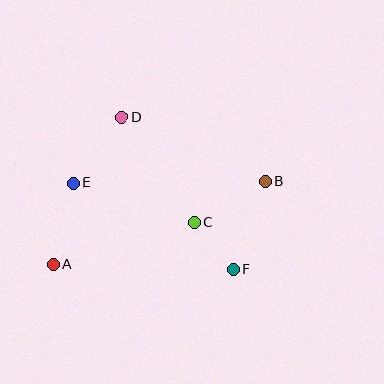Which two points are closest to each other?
Points C and F are closest to each other.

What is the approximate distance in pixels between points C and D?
The distance between C and D is approximately 127 pixels.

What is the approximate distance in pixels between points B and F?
The distance between B and F is approximately 93 pixels.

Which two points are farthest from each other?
Points A and B are farthest from each other.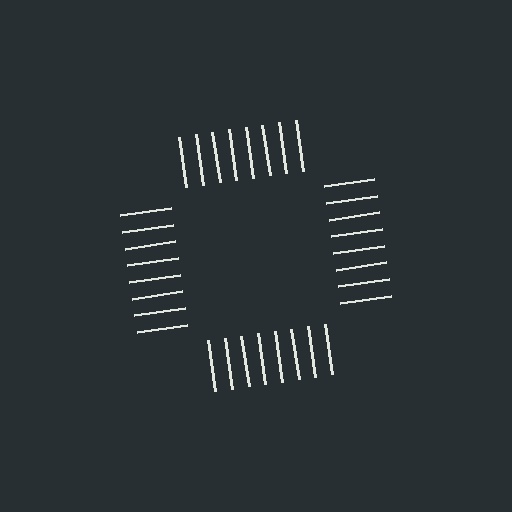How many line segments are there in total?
32 — 8 along each of the 4 edges.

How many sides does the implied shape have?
4 sides — the line-ends trace a square.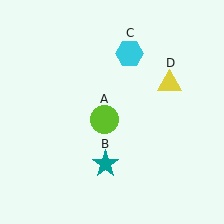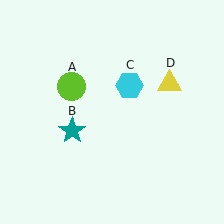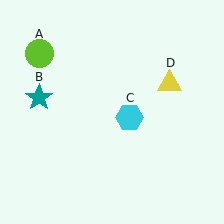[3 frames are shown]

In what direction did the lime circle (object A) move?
The lime circle (object A) moved up and to the left.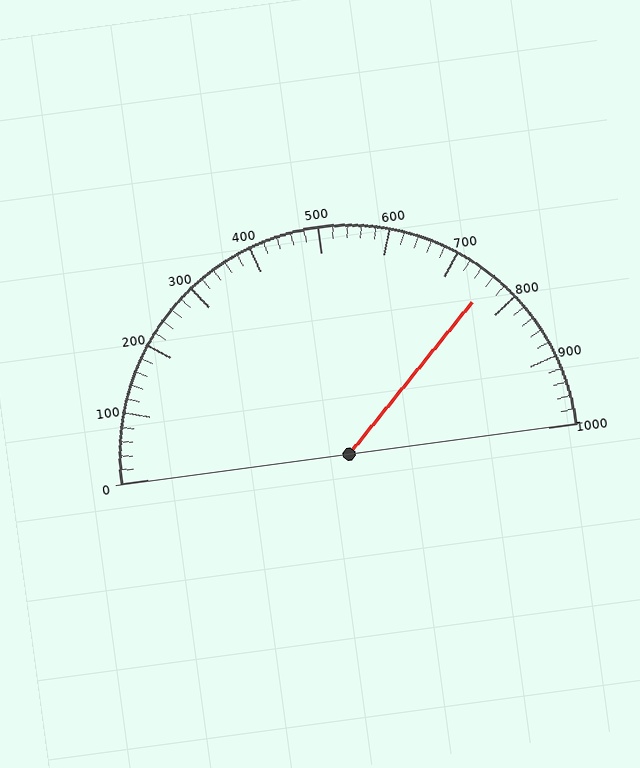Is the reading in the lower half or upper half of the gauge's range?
The reading is in the upper half of the range (0 to 1000).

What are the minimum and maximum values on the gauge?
The gauge ranges from 0 to 1000.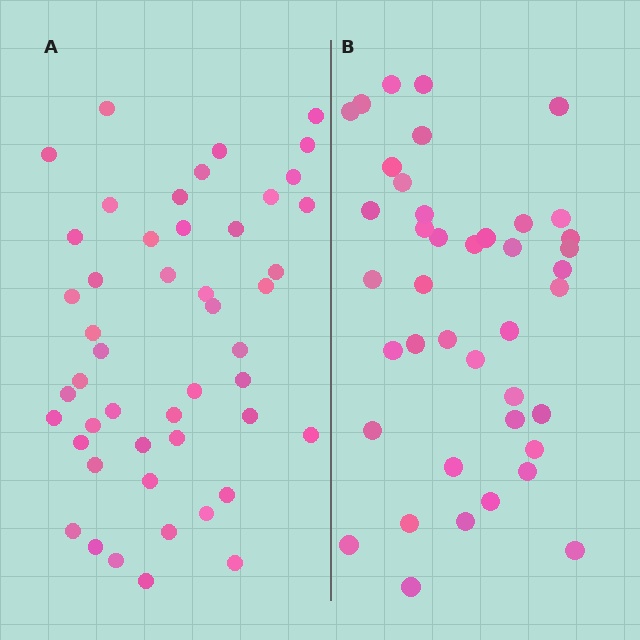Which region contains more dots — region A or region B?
Region A (the left region) has more dots.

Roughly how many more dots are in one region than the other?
Region A has roughly 8 or so more dots than region B.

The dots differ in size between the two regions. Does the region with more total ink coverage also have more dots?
No. Region B has more total ink coverage because its dots are larger, but region A actually contains more individual dots. Total area can be misleading — the number of items is what matters here.